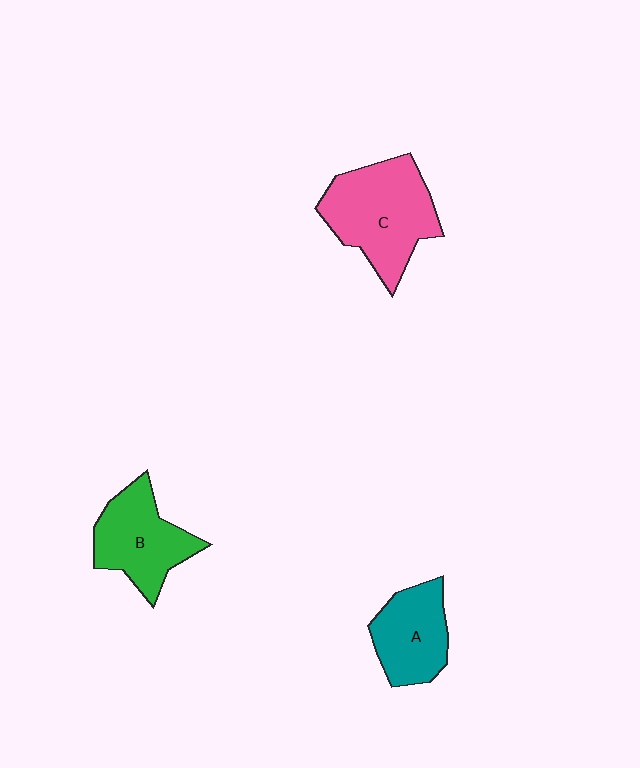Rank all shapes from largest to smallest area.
From largest to smallest: C (pink), B (green), A (teal).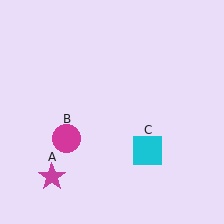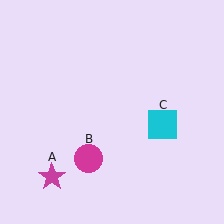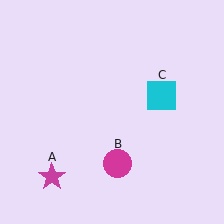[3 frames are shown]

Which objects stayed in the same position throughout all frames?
Magenta star (object A) remained stationary.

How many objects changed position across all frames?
2 objects changed position: magenta circle (object B), cyan square (object C).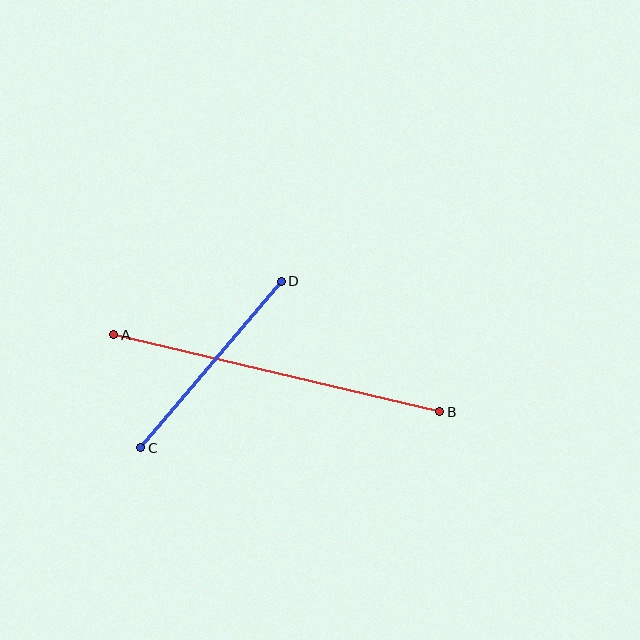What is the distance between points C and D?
The distance is approximately 218 pixels.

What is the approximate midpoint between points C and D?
The midpoint is at approximately (211, 364) pixels.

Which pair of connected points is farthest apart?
Points A and B are farthest apart.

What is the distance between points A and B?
The distance is approximately 335 pixels.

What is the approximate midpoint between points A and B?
The midpoint is at approximately (277, 373) pixels.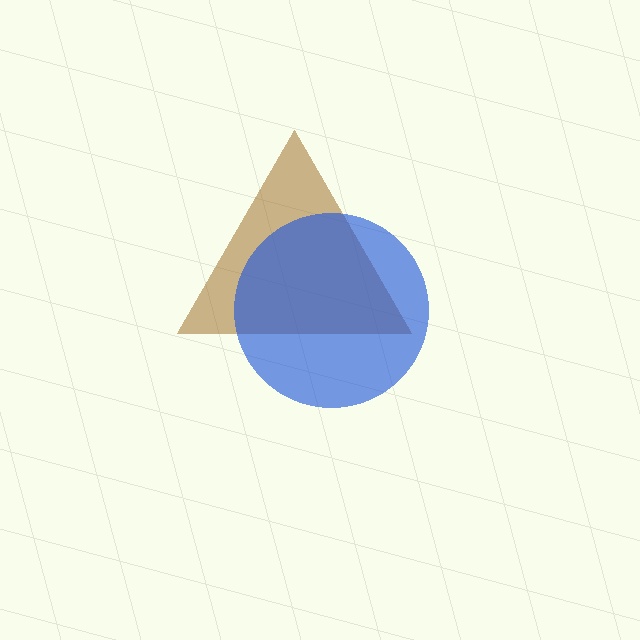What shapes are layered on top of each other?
The layered shapes are: a brown triangle, a blue circle.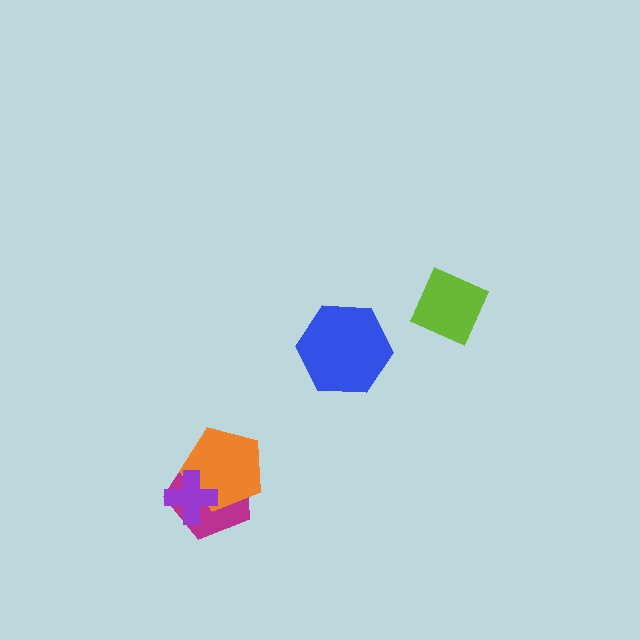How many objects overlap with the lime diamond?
0 objects overlap with the lime diamond.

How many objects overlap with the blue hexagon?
0 objects overlap with the blue hexagon.